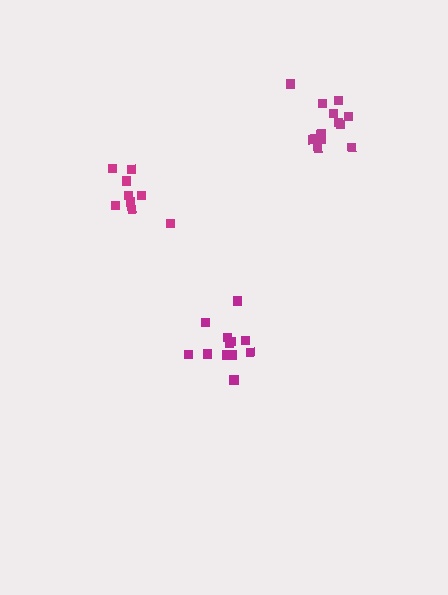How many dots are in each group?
Group 1: 9 dots, Group 2: 12 dots, Group 3: 14 dots (35 total).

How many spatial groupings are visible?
There are 3 spatial groupings.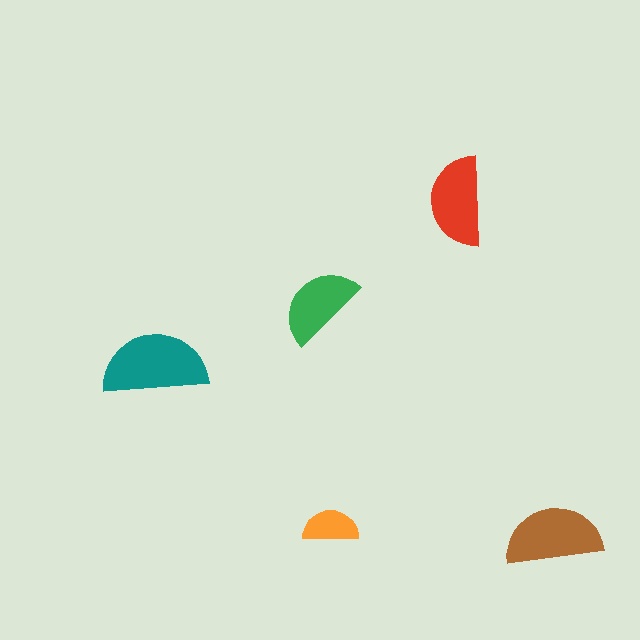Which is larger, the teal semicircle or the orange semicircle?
The teal one.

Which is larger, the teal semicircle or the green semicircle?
The teal one.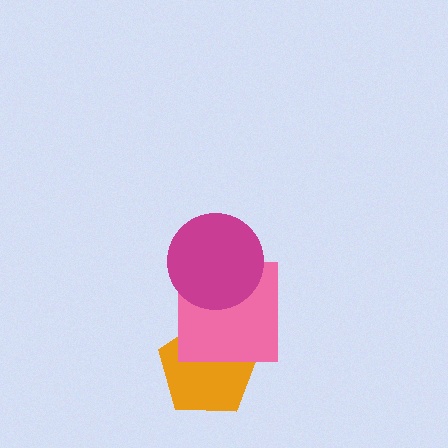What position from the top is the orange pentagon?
The orange pentagon is 3rd from the top.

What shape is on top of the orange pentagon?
The pink square is on top of the orange pentagon.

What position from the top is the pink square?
The pink square is 2nd from the top.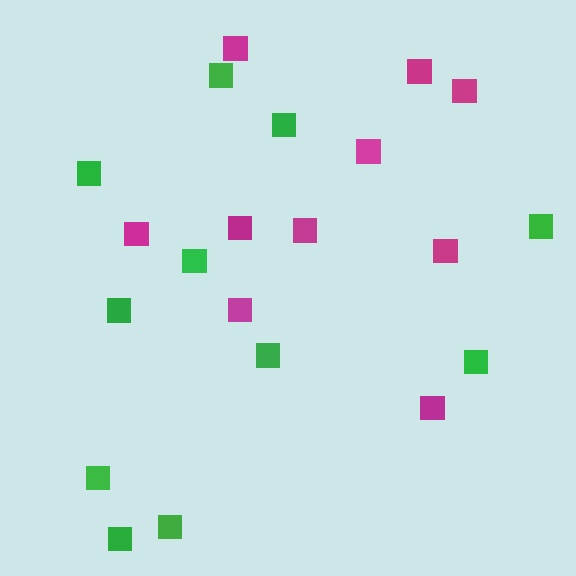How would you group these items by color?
There are 2 groups: one group of magenta squares (10) and one group of green squares (11).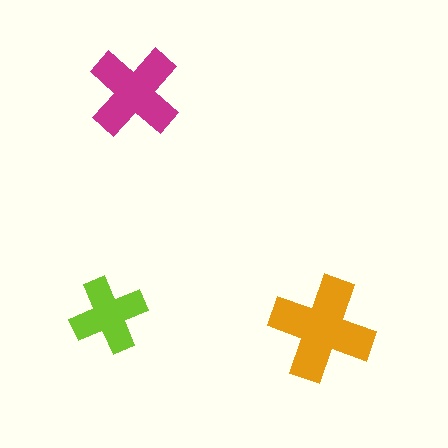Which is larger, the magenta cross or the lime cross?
The magenta one.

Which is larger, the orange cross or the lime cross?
The orange one.